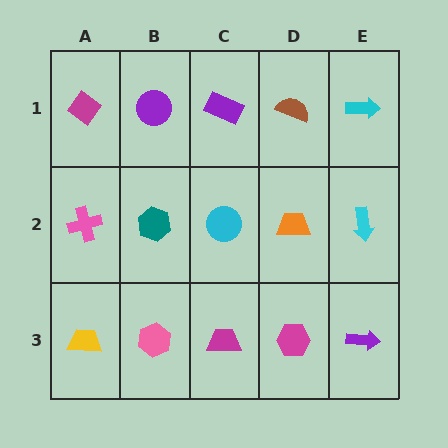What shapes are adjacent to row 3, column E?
A cyan arrow (row 2, column E), a magenta hexagon (row 3, column D).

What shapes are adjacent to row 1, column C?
A cyan circle (row 2, column C), a purple circle (row 1, column B), a brown semicircle (row 1, column D).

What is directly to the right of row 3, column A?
A pink hexagon.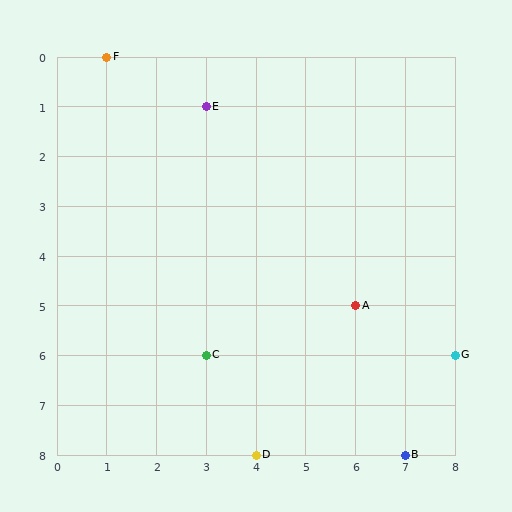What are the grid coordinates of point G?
Point G is at grid coordinates (8, 6).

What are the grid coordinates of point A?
Point A is at grid coordinates (6, 5).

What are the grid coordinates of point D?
Point D is at grid coordinates (4, 8).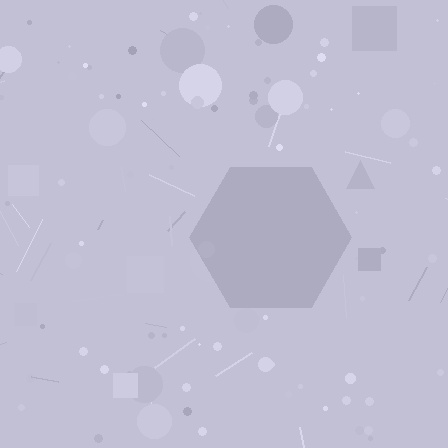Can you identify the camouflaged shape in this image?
The camouflaged shape is a hexagon.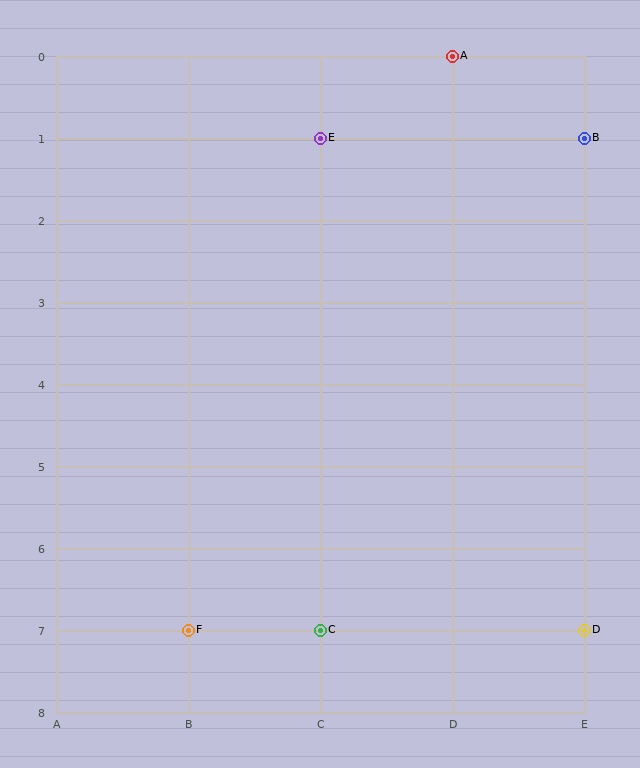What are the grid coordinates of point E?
Point E is at grid coordinates (C, 1).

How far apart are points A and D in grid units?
Points A and D are 1 column and 7 rows apart (about 7.1 grid units diagonally).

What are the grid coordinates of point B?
Point B is at grid coordinates (E, 1).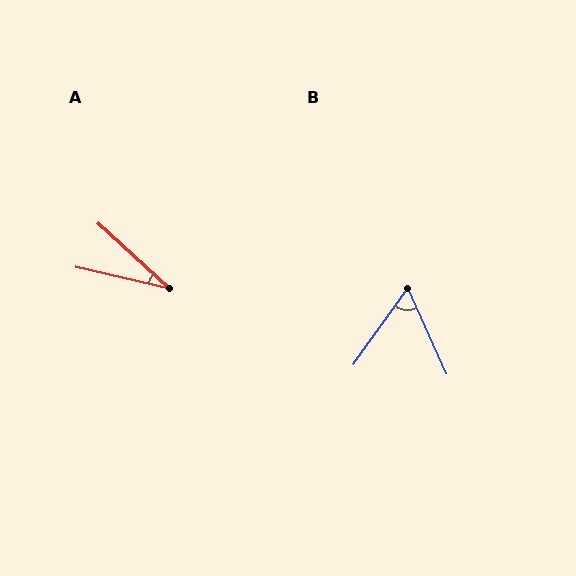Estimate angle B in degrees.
Approximately 60 degrees.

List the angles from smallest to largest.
A (30°), B (60°).